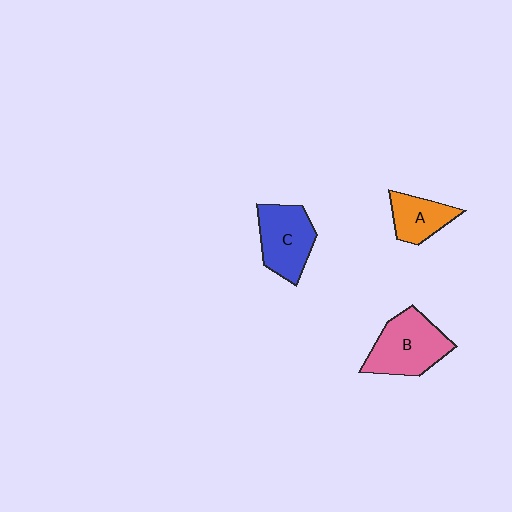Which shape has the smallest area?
Shape A (orange).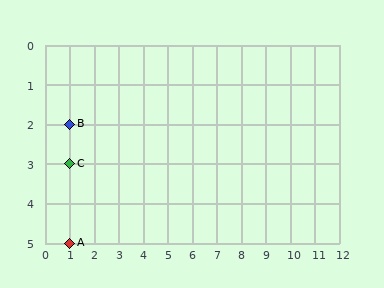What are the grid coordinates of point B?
Point B is at grid coordinates (1, 2).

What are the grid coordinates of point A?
Point A is at grid coordinates (1, 5).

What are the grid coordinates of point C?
Point C is at grid coordinates (1, 3).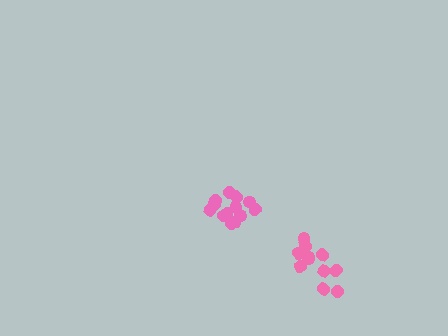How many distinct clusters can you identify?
There are 2 distinct clusters.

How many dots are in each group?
Group 1: 14 dots, Group 2: 11 dots (25 total).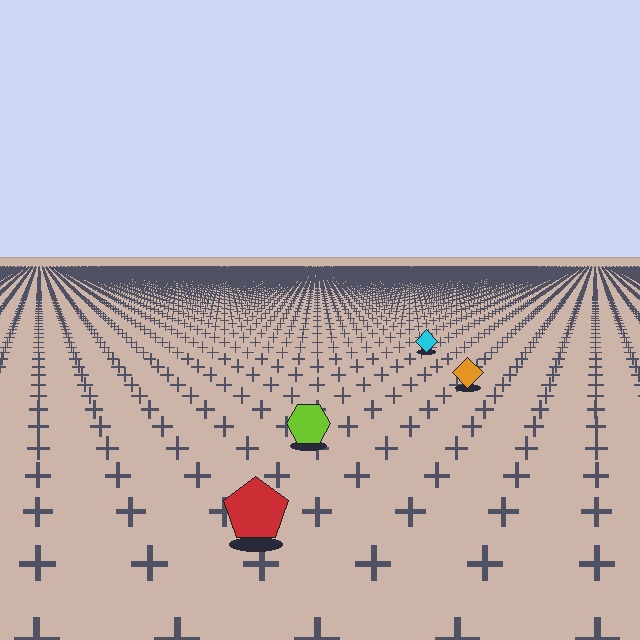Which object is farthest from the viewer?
The cyan diamond is farthest from the viewer. It appears smaller and the ground texture around it is denser.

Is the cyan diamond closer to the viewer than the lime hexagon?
No. The lime hexagon is closer — you can tell from the texture gradient: the ground texture is coarser near it.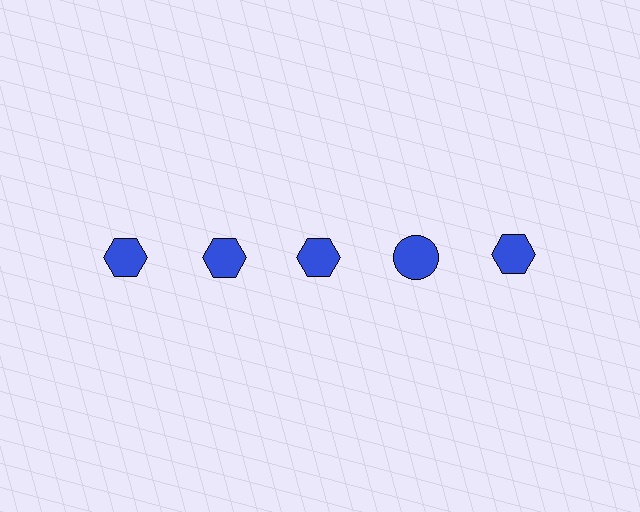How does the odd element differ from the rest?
It has a different shape: circle instead of hexagon.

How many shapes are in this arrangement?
There are 5 shapes arranged in a grid pattern.